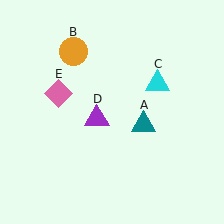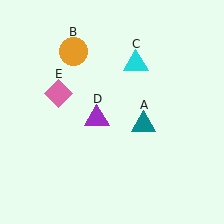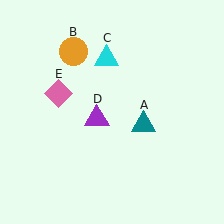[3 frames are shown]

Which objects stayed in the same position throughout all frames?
Teal triangle (object A) and orange circle (object B) and purple triangle (object D) and pink diamond (object E) remained stationary.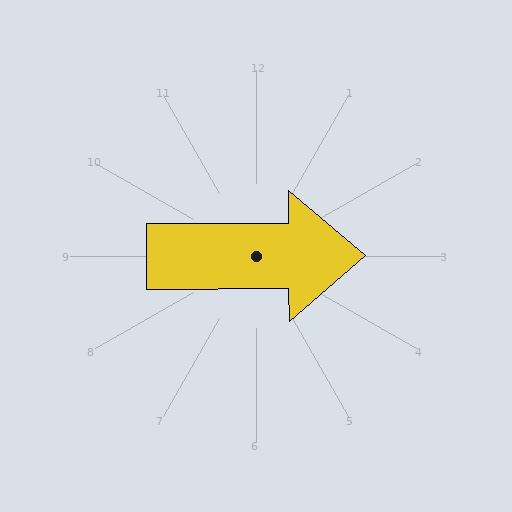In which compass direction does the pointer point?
East.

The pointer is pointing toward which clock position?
Roughly 3 o'clock.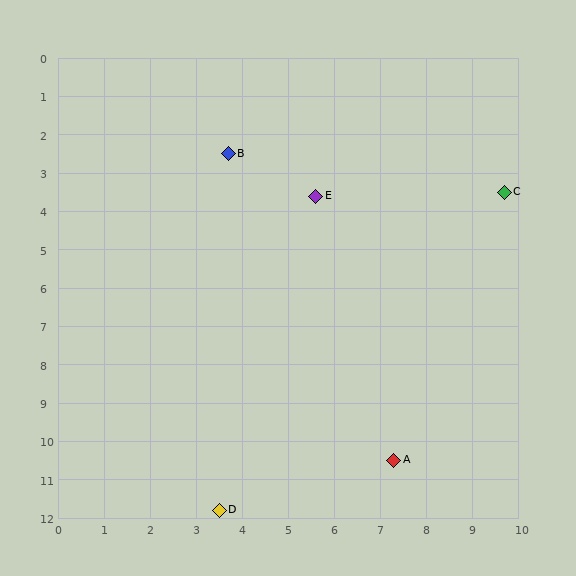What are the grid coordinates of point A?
Point A is at approximately (7.3, 10.5).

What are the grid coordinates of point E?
Point E is at approximately (5.6, 3.6).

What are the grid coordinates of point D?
Point D is at approximately (3.5, 11.8).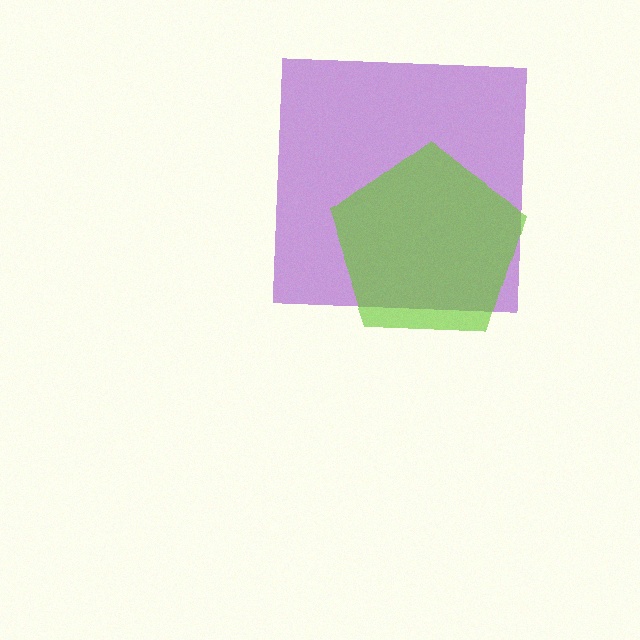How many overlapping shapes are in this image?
There are 2 overlapping shapes in the image.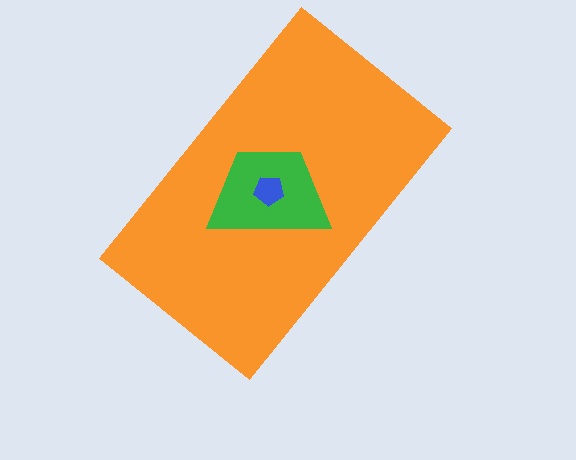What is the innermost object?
The blue pentagon.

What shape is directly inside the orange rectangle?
The green trapezoid.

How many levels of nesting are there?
3.